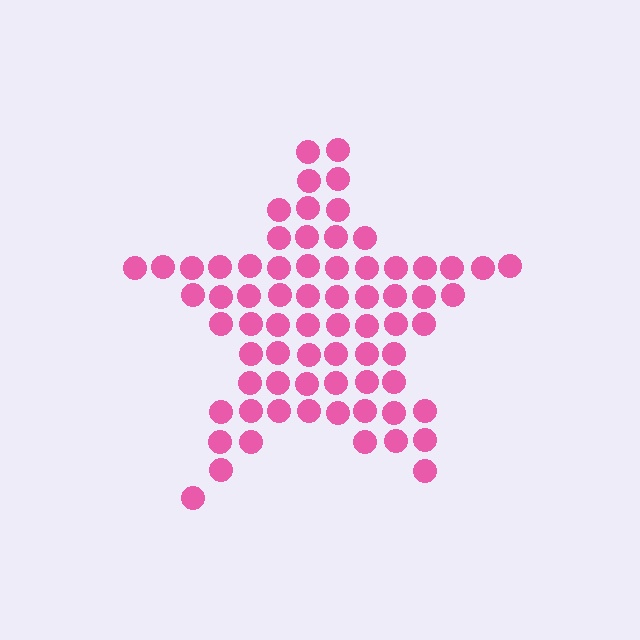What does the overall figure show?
The overall figure shows a star.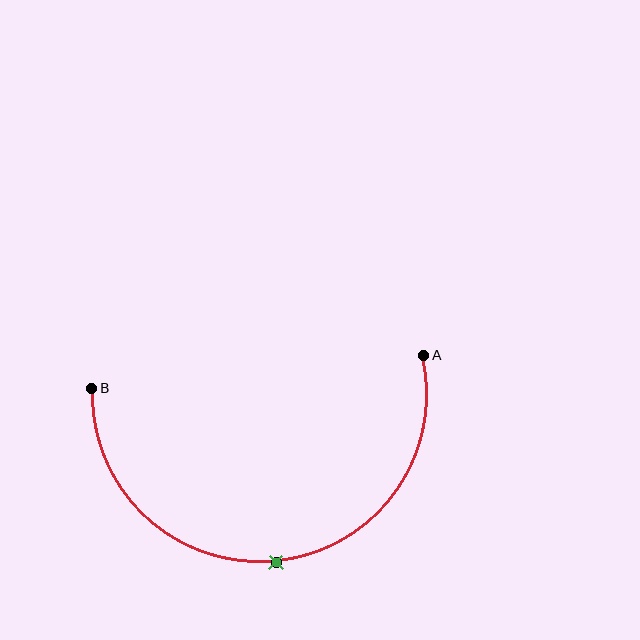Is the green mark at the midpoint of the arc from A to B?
Yes. The green mark lies on the arc at equal arc-length from both A and B — it is the arc midpoint.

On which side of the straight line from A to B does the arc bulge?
The arc bulges below the straight line connecting A and B.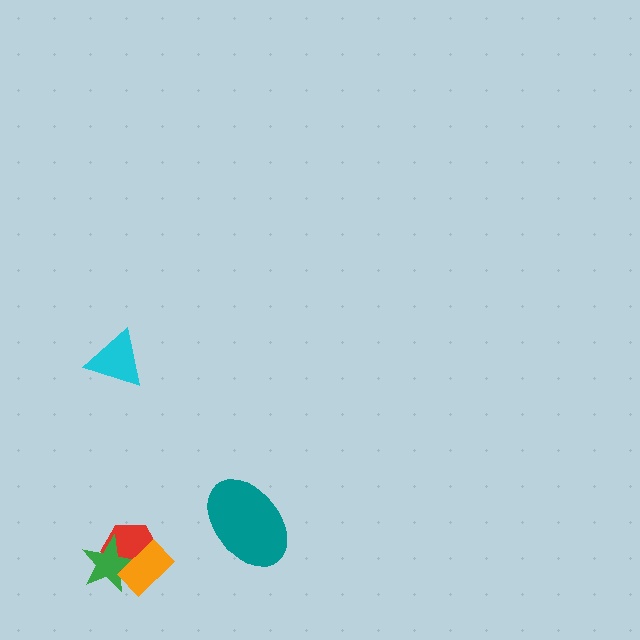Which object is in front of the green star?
The orange rectangle is in front of the green star.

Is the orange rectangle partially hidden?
No, no other shape covers it.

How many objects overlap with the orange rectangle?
2 objects overlap with the orange rectangle.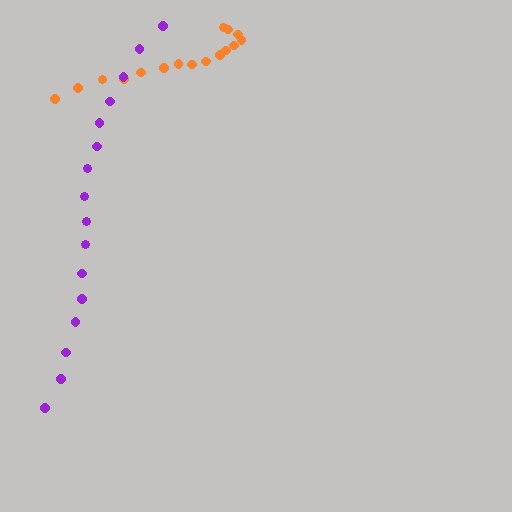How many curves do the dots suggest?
There are 2 distinct paths.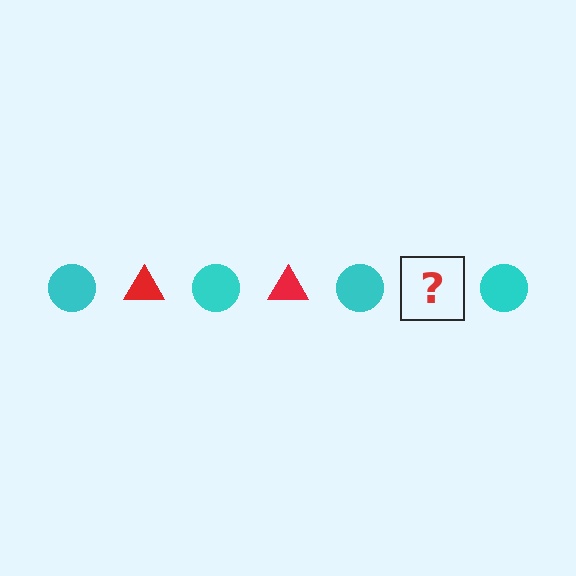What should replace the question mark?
The question mark should be replaced with a red triangle.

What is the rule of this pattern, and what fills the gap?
The rule is that the pattern alternates between cyan circle and red triangle. The gap should be filled with a red triangle.